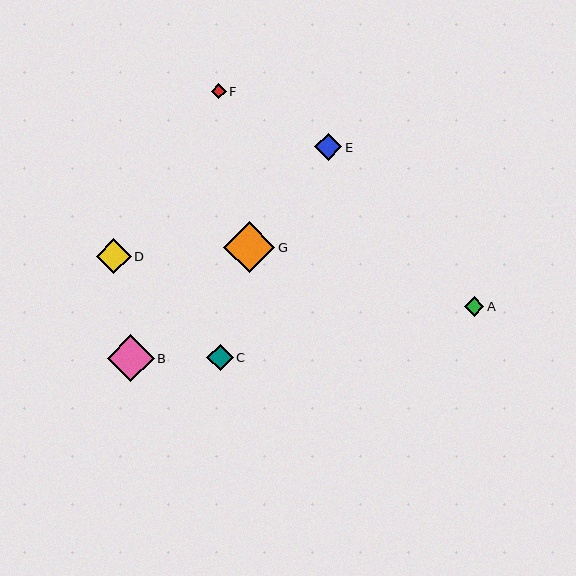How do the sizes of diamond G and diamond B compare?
Diamond G and diamond B are approximately the same size.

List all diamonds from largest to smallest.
From largest to smallest: G, B, D, E, C, A, F.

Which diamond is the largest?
Diamond G is the largest with a size of approximately 51 pixels.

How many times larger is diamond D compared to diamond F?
Diamond D is approximately 2.3 times the size of diamond F.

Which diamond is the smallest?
Diamond F is the smallest with a size of approximately 15 pixels.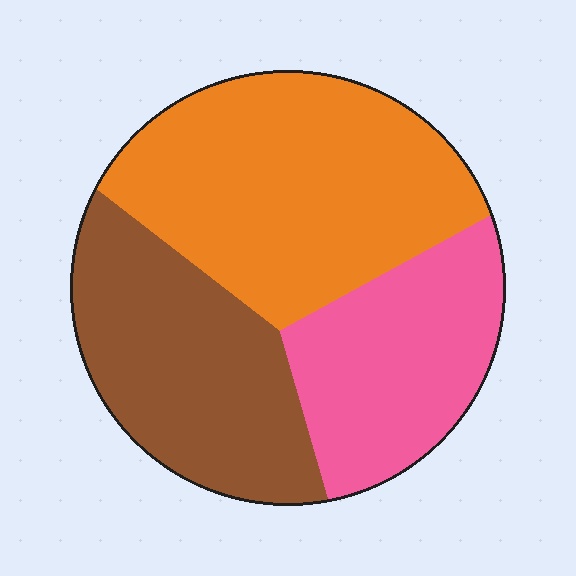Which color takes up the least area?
Pink, at roughly 25%.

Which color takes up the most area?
Orange, at roughly 45%.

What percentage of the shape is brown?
Brown covers around 30% of the shape.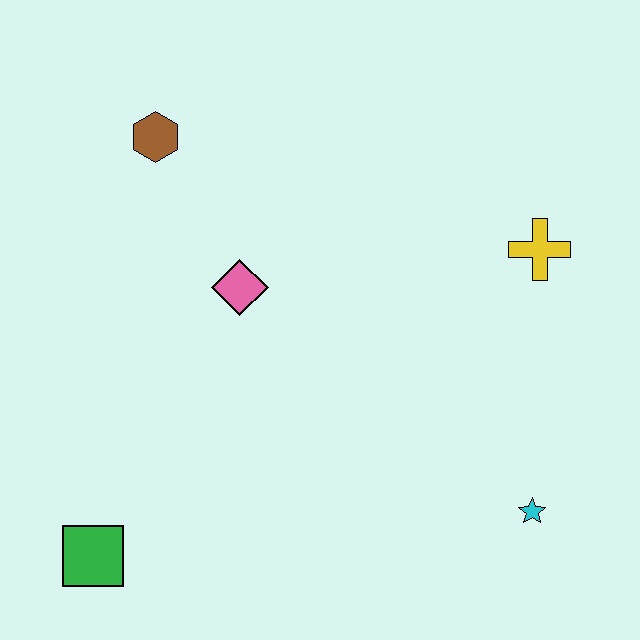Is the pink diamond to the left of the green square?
No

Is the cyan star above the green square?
Yes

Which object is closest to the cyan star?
The yellow cross is closest to the cyan star.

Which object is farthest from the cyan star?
The brown hexagon is farthest from the cyan star.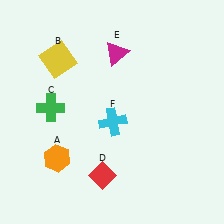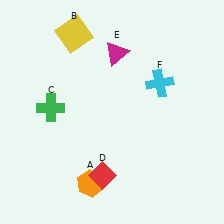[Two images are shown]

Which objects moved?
The objects that moved are: the orange hexagon (A), the yellow square (B), the cyan cross (F).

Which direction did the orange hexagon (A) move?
The orange hexagon (A) moved right.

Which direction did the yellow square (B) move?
The yellow square (B) moved up.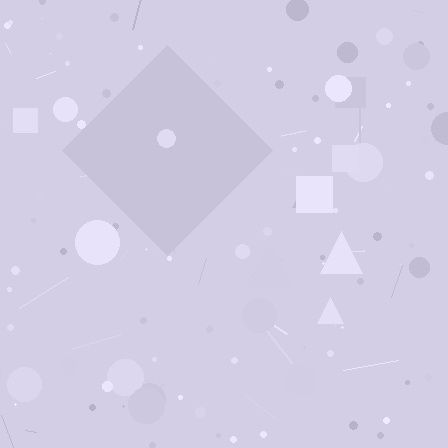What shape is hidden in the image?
A diamond is hidden in the image.